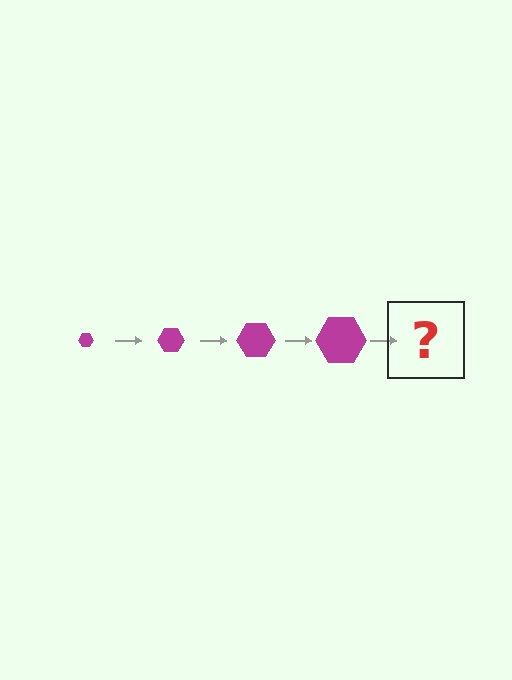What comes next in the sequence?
The next element should be a magenta hexagon, larger than the previous one.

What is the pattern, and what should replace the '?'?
The pattern is that the hexagon gets progressively larger each step. The '?' should be a magenta hexagon, larger than the previous one.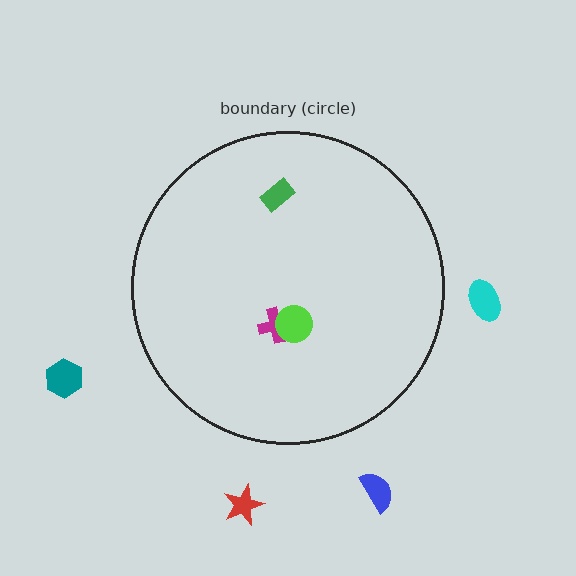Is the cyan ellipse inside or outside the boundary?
Outside.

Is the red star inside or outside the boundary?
Outside.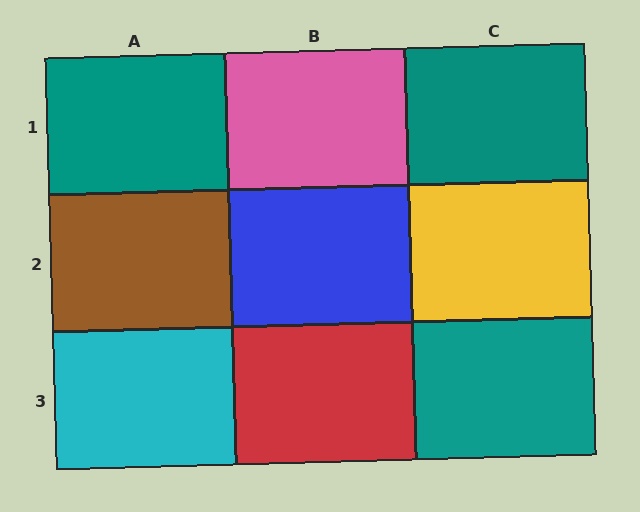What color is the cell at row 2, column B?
Blue.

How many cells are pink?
1 cell is pink.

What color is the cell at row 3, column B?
Red.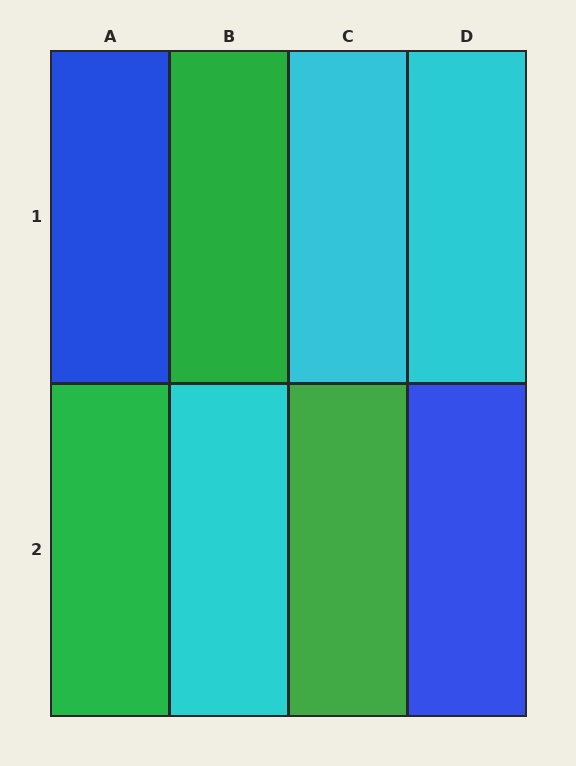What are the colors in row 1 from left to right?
Blue, green, cyan, cyan.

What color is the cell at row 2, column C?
Green.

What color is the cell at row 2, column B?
Cyan.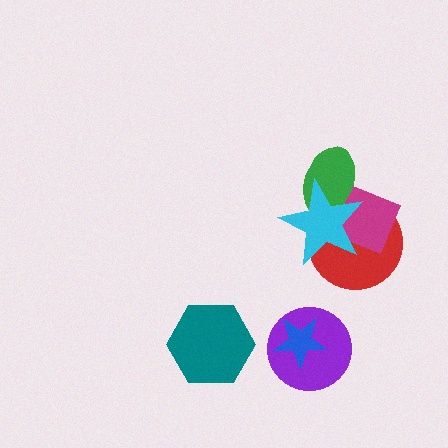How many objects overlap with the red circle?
3 objects overlap with the red circle.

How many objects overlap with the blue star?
1 object overlaps with the blue star.